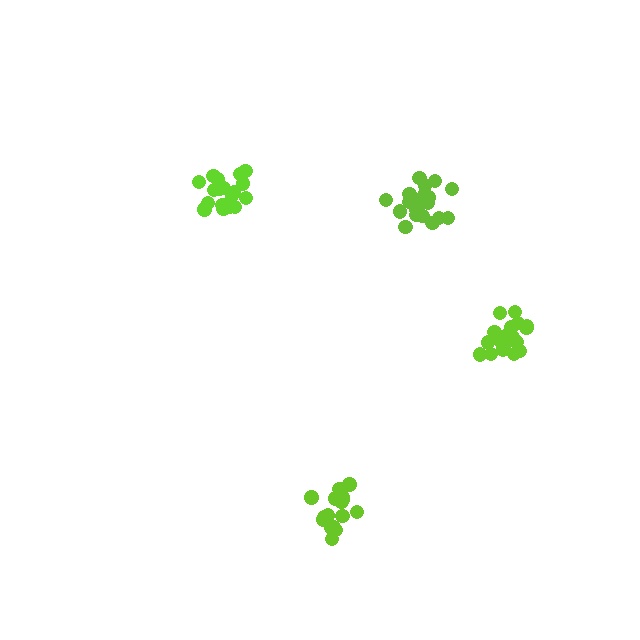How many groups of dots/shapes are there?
There are 4 groups.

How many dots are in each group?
Group 1: 19 dots, Group 2: 20 dots, Group 3: 20 dots, Group 4: 21 dots (80 total).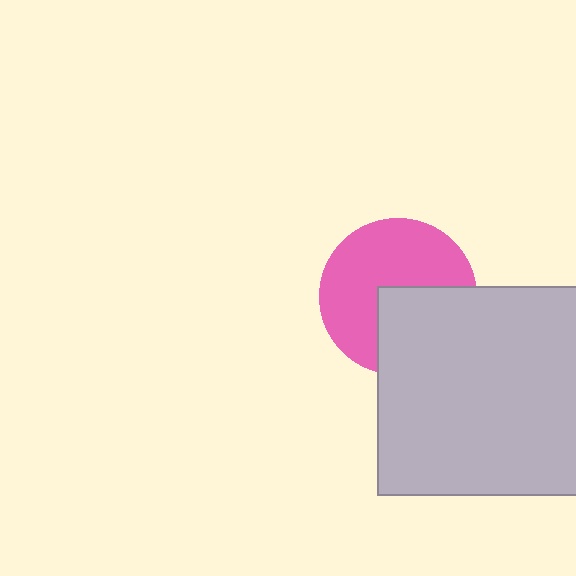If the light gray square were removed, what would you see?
You would see the complete pink circle.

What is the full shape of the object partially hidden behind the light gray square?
The partially hidden object is a pink circle.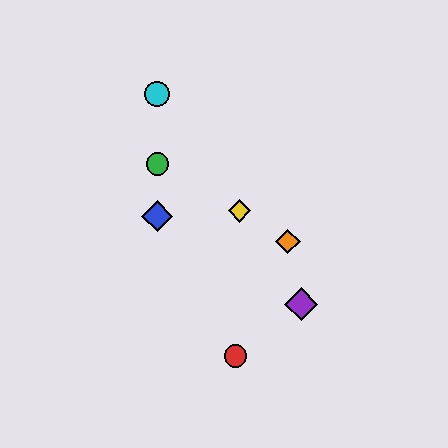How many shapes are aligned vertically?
3 shapes (the blue diamond, the green circle, the cyan circle) are aligned vertically.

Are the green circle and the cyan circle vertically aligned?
Yes, both are at x≈157.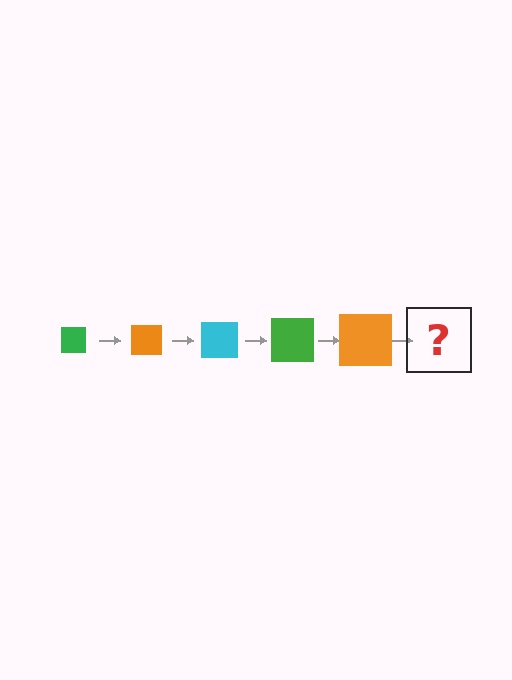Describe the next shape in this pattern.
It should be a cyan square, larger than the previous one.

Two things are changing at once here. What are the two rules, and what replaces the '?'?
The two rules are that the square grows larger each step and the color cycles through green, orange, and cyan. The '?' should be a cyan square, larger than the previous one.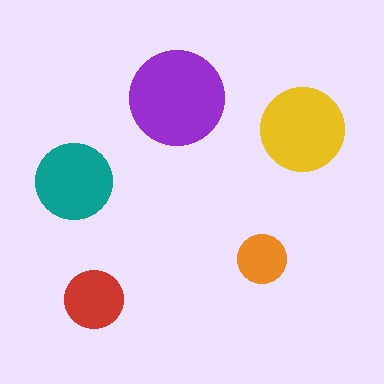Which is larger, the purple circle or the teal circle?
The purple one.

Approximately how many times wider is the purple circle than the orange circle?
About 2 times wider.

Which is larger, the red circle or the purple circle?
The purple one.